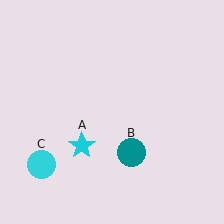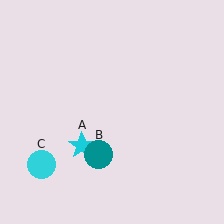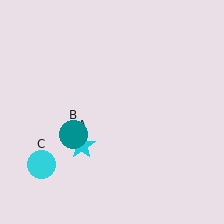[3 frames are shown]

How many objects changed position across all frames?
1 object changed position: teal circle (object B).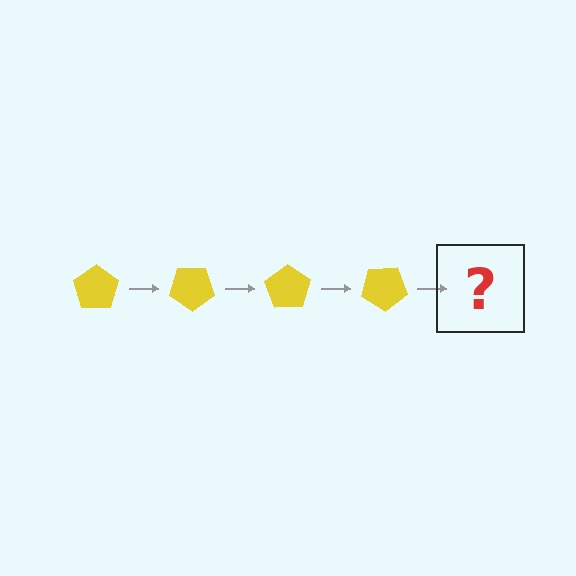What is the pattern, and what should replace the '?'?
The pattern is that the pentagon rotates 35 degrees each step. The '?' should be a yellow pentagon rotated 140 degrees.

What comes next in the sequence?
The next element should be a yellow pentagon rotated 140 degrees.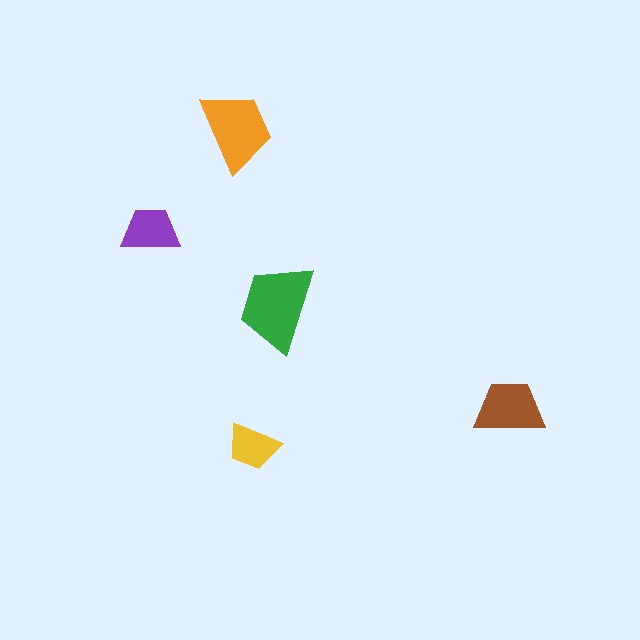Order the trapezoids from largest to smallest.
the green one, the orange one, the brown one, the purple one, the yellow one.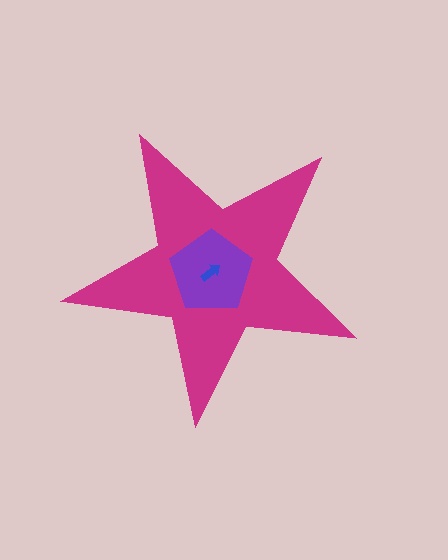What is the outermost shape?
The magenta star.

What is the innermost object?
The blue arrow.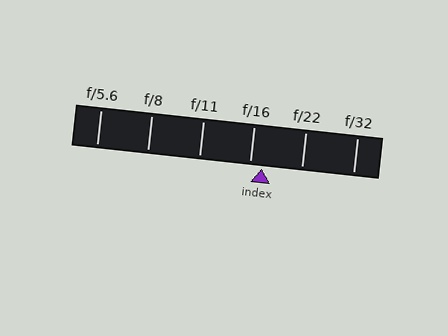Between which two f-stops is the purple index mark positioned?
The index mark is between f/16 and f/22.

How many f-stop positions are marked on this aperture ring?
There are 6 f-stop positions marked.